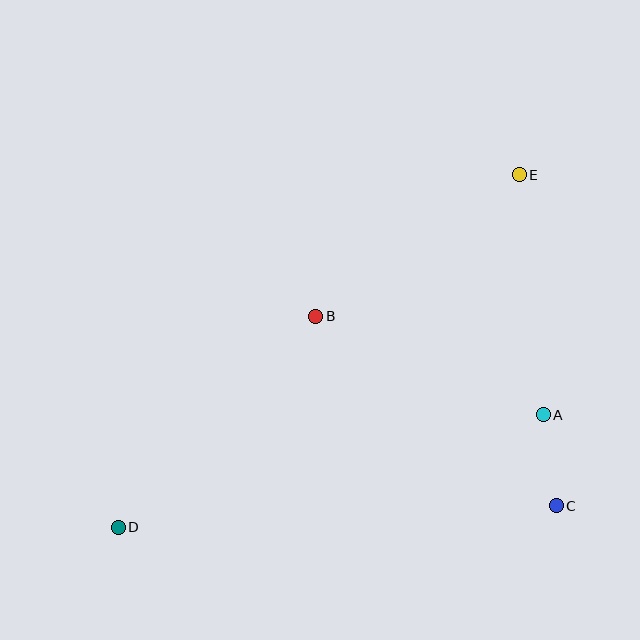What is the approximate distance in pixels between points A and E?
The distance between A and E is approximately 241 pixels.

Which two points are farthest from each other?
Points D and E are farthest from each other.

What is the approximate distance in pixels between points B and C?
The distance between B and C is approximately 306 pixels.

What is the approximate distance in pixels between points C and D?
The distance between C and D is approximately 438 pixels.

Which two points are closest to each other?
Points A and C are closest to each other.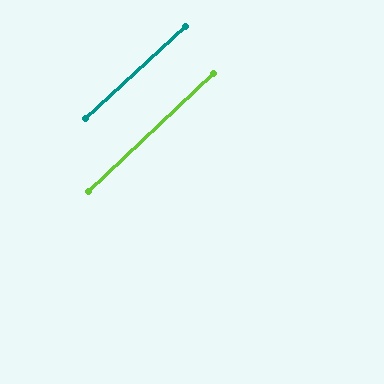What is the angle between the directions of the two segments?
Approximately 1 degree.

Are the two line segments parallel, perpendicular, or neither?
Parallel — their directions differ by only 0.9°.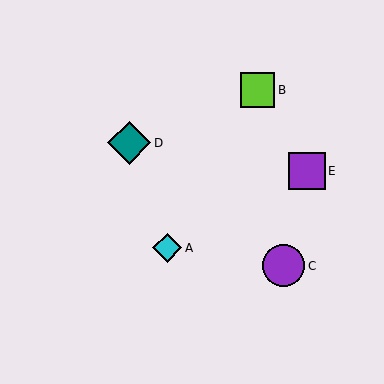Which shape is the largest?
The teal diamond (labeled D) is the largest.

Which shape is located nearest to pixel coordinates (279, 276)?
The purple circle (labeled C) at (284, 266) is nearest to that location.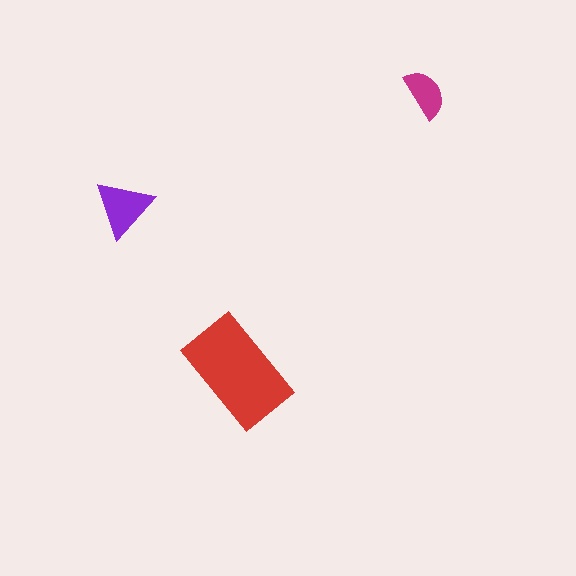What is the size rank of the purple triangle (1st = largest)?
2nd.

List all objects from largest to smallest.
The red rectangle, the purple triangle, the magenta semicircle.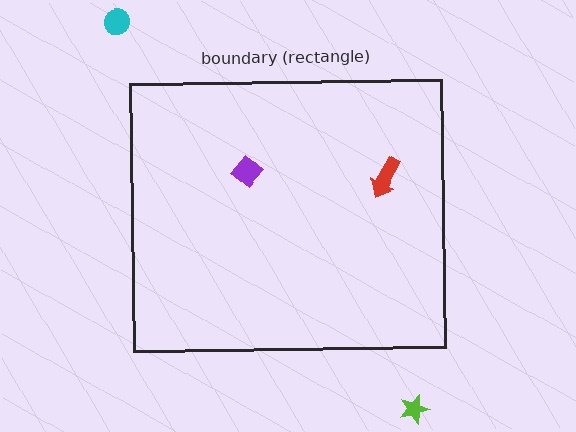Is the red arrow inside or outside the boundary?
Inside.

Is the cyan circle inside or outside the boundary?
Outside.